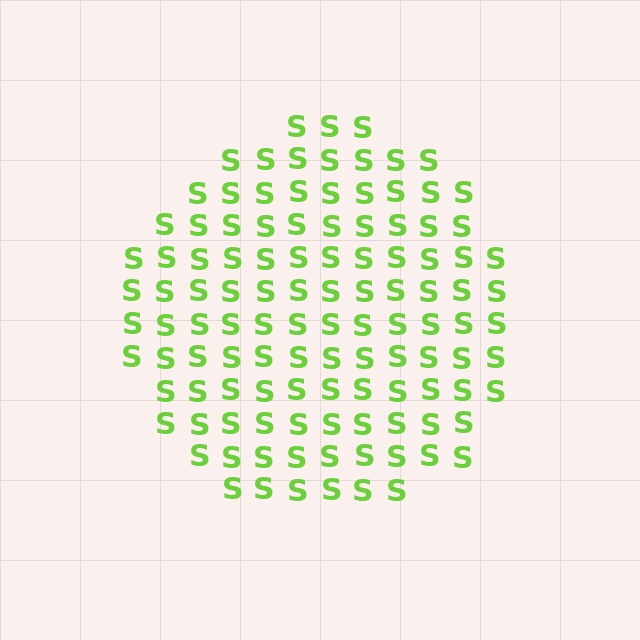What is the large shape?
The large shape is a circle.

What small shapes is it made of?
It is made of small letter S's.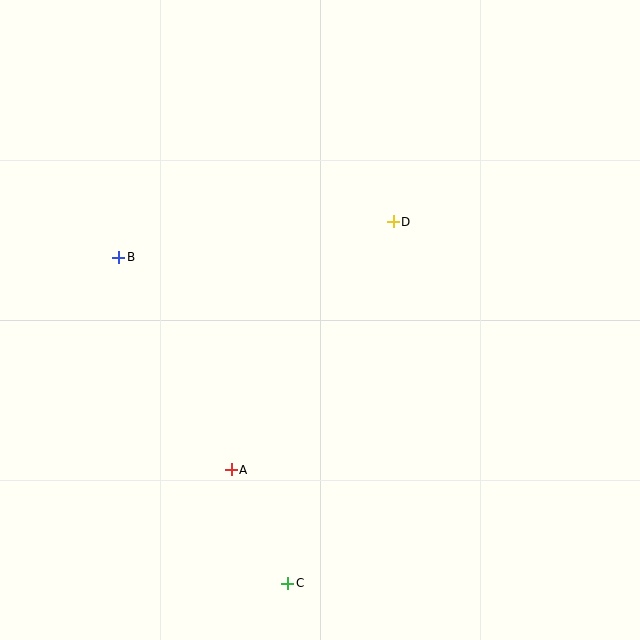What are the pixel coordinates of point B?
Point B is at (119, 257).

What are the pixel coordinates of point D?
Point D is at (393, 222).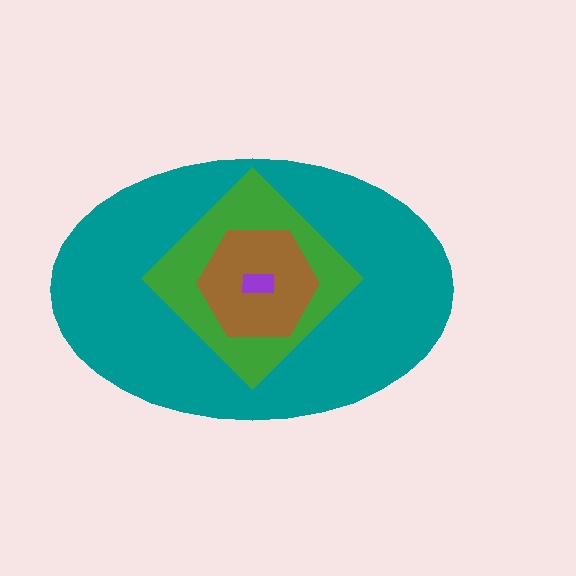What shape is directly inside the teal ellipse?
The green diamond.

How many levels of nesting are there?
4.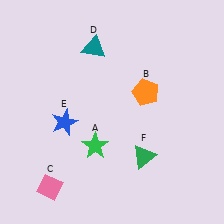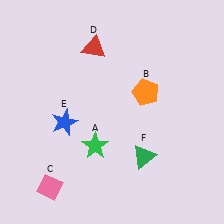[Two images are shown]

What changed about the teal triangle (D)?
In Image 1, D is teal. In Image 2, it changed to red.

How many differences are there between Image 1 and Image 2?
There is 1 difference between the two images.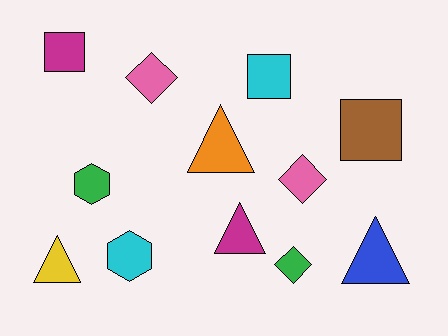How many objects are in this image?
There are 12 objects.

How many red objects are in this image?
There are no red objects.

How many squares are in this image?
There are 3 squares.